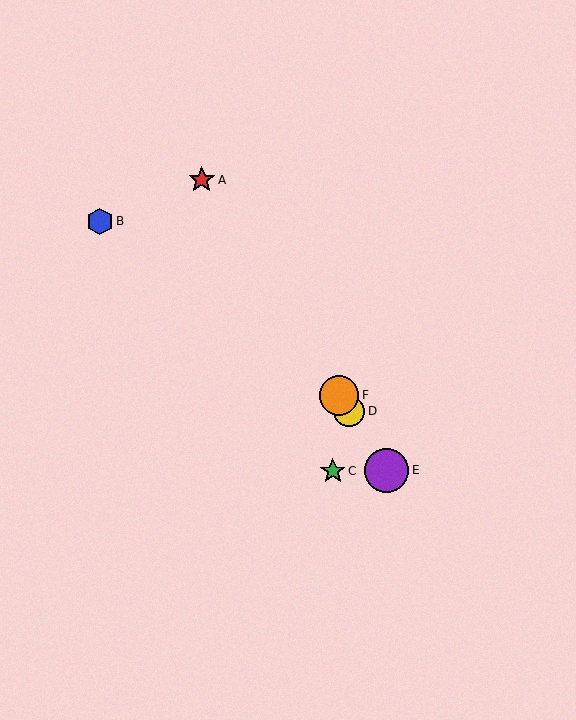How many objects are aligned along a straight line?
4 objects (A, D, E, F) are aligned along a straight line.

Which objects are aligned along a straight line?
Objects A, D, E, F are aligned along a straight line.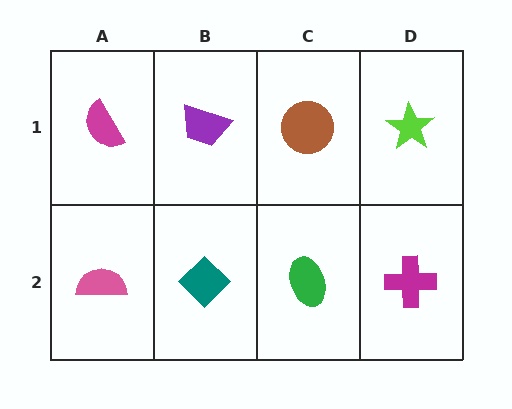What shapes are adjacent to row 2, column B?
A purple trapezoid (row 1, column B), a pink semicircle (row 2, column A), a green ellipse (row 2, column C).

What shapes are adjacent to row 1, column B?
A teal diamond (row 2, column B), a magenta semicircle (row 1, column A), a brown circle (row 1, column C).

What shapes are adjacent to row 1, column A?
A pink semicircle (row 2, column A), a purple trapezoid (row 1, column B).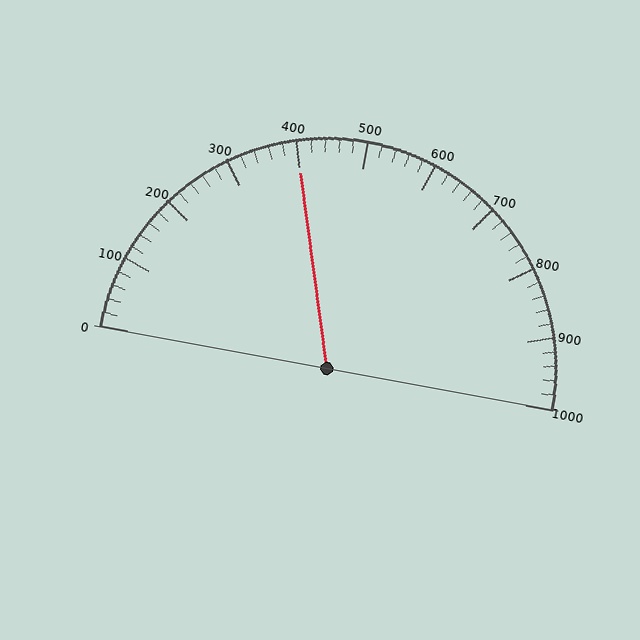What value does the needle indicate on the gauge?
The needle indicates approximately 400.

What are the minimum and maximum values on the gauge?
The gauge ranges from 0 to 1000.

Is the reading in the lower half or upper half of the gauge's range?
The reading is in the lower half of the range (0 to 1000).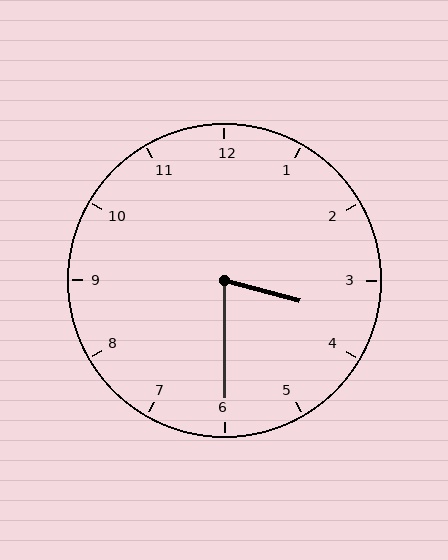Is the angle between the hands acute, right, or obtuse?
It is acute.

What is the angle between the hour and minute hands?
Approximately 75 degrees.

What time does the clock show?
3:30.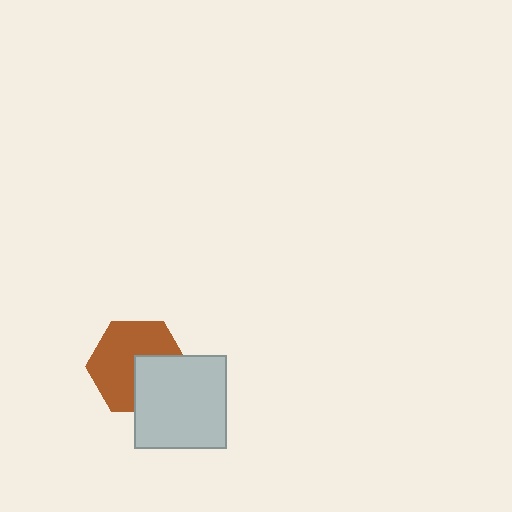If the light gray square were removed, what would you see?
You would see the complete brown hexagon.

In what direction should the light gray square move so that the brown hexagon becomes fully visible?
The light gray square should move toward the lower-right. That is the shortest direction to clear the overlap and leave the brown hexagon fully visible.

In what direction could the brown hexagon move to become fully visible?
The brown hexagon could move toward the upper-left. That would shift it out from behind the light gray square entirely.